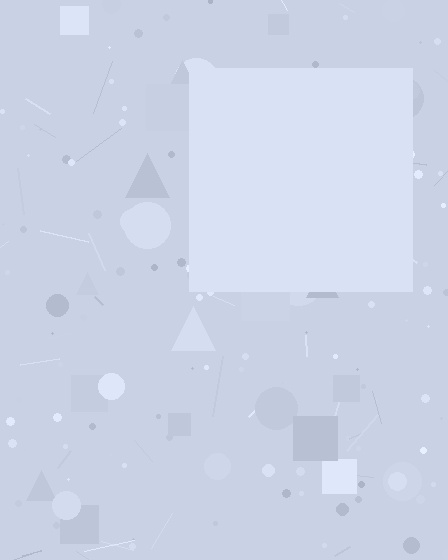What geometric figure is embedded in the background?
A square is embedded in the background.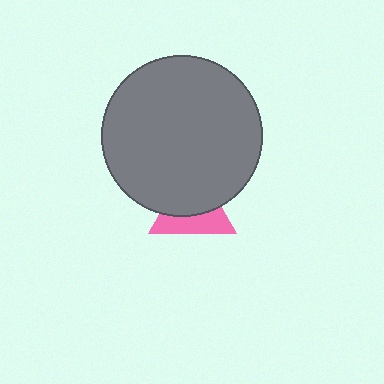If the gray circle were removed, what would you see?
You would see the complete pink triangle.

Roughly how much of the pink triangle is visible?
A small part of it is visible (roughly 44%).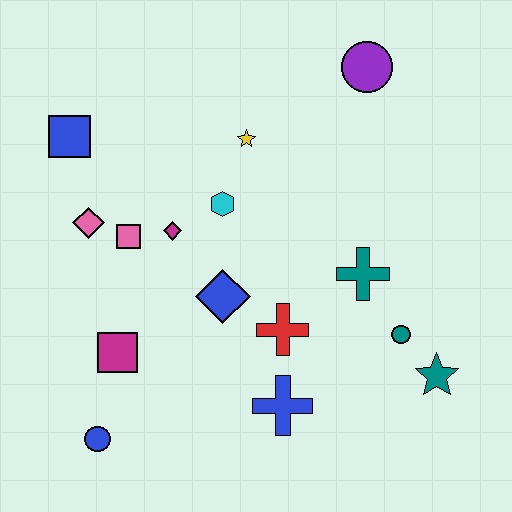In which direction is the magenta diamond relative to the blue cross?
The magenta diamond is above the blue cross.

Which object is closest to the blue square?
The pink diamond is closest to the blue square.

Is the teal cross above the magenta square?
Yes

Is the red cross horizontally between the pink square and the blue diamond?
No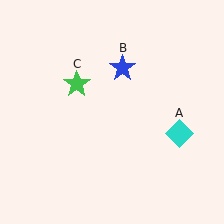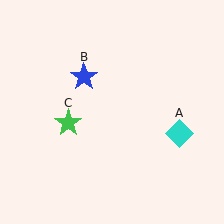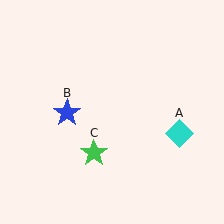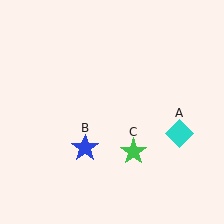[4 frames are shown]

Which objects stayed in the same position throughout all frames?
Cyan diamond (object A) remained stationary.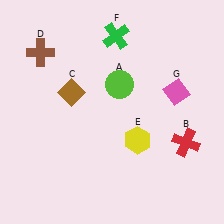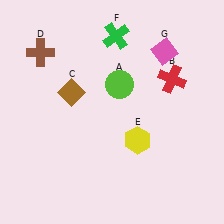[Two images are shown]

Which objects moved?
The objects that moved are: the red cross (B), the pink diamond (G).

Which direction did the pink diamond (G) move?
The pink diamond (G) moved up.